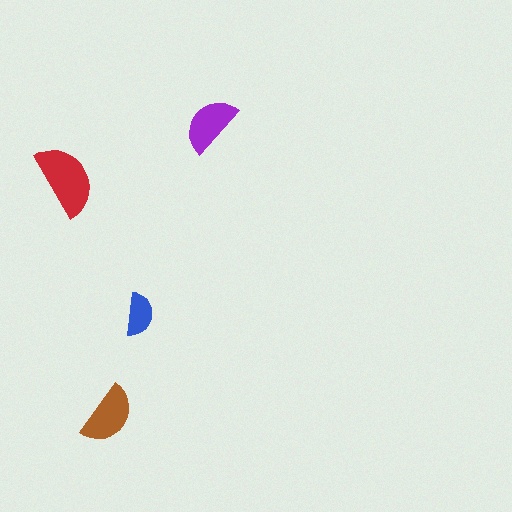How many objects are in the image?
There are 4 objects in the image.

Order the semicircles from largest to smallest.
the red one, the brown one, the purple one, the blue one.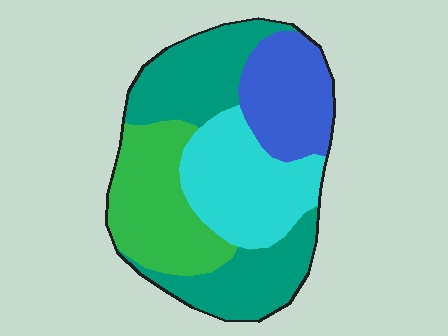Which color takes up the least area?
Blue, at roughly 20%.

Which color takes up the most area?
Teal, at roughly 35%.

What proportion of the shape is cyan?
Cyan takes up about one quarter (1/4) of the shape.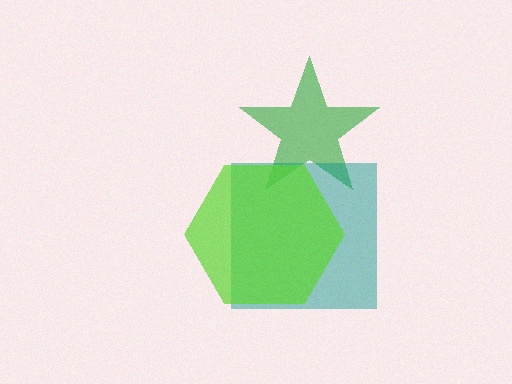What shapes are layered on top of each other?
The layered shapes are: a green star, a teal square, a lime hexagon.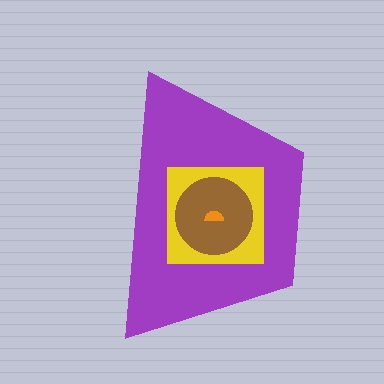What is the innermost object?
The orange semicircle.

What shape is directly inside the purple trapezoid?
The yellow square.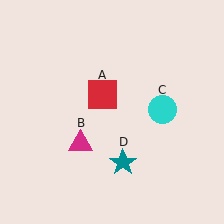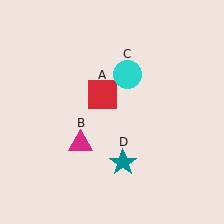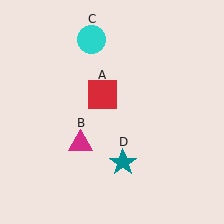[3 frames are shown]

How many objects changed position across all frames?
1 object changed position: cyan circle (object C).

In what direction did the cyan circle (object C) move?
The cyan circle (object C) moved up and to the left.